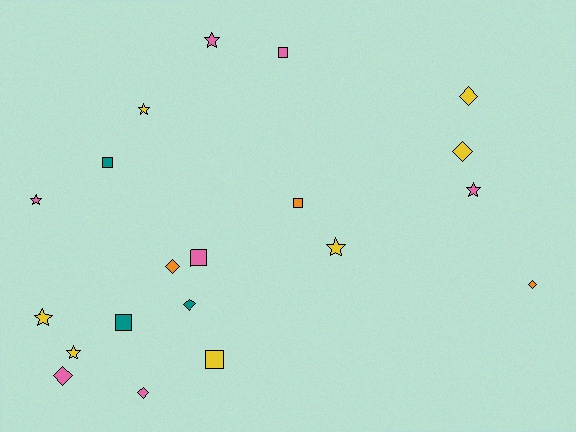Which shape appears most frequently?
Star, with 7 objects.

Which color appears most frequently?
Yellow, with 7 objects.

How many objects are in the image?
There are 20 objects.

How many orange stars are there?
There are no orange stars.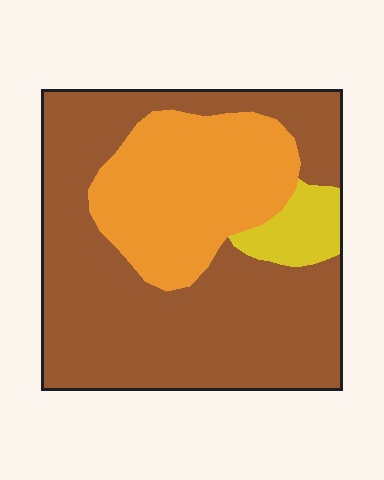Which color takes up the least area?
Yellow, at roughly 5%.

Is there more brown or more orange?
Brown.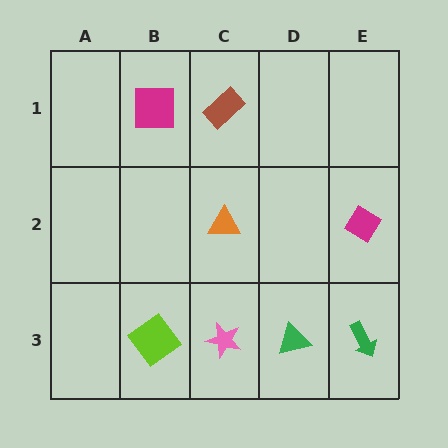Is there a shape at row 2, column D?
No, that cell is empty.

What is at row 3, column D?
A green triangle.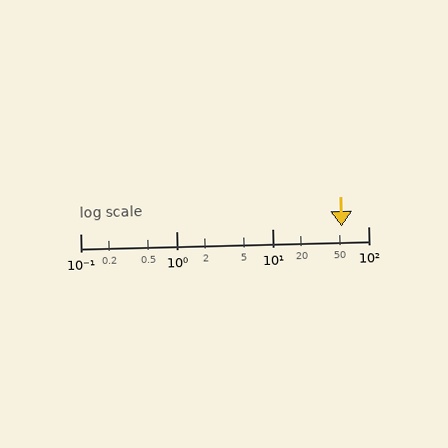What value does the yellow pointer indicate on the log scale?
The pointer indicates approximately 53.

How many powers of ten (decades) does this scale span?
The scale spans 3 decades, from 0.1 to 100.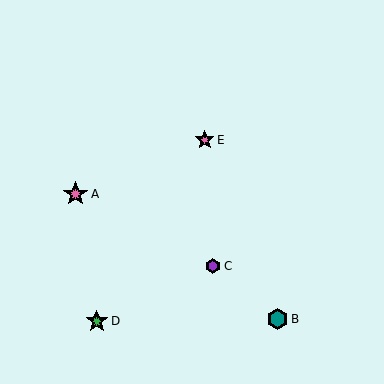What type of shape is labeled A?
Shape A is a pink star.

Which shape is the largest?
The pink star (labeled A) is the largest.